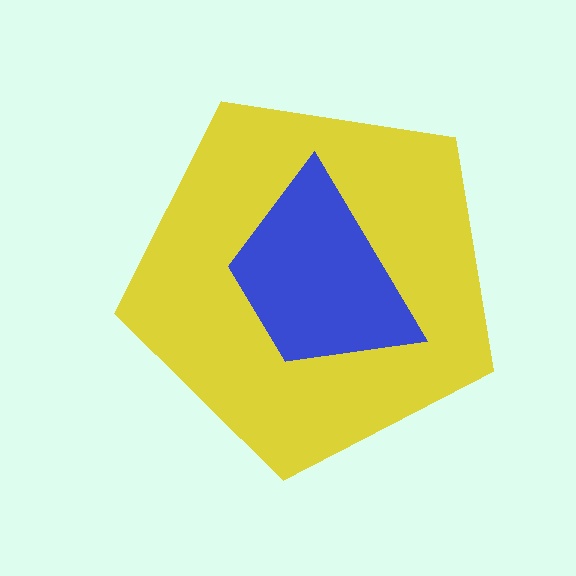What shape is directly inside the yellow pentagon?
The blue trapezoid.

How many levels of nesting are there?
2.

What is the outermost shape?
The yellow pentagon.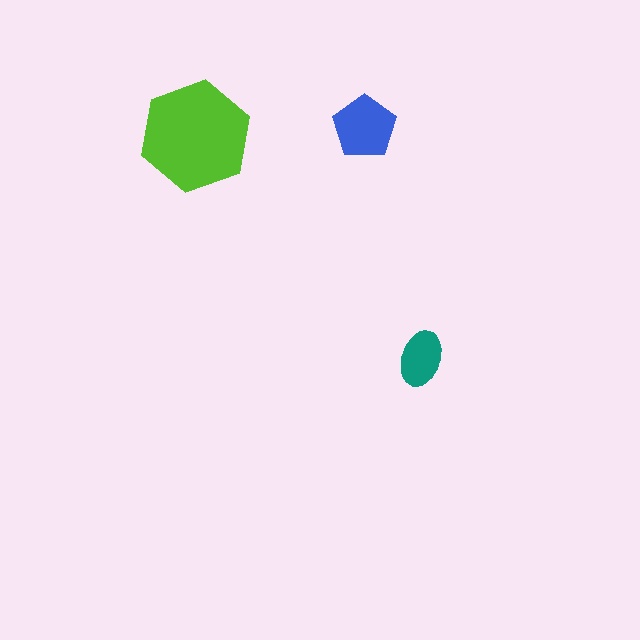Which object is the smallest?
The teal ellipse.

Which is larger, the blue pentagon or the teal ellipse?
The blue pentagon.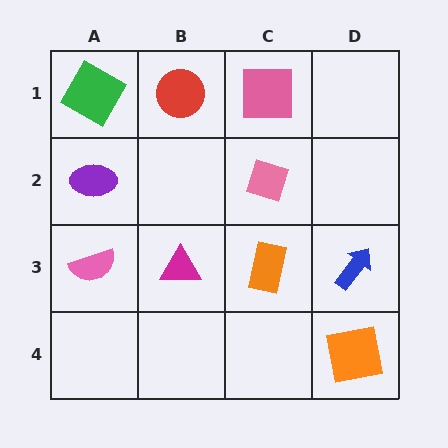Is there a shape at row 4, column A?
No, that cell is empty.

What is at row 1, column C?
A pink square.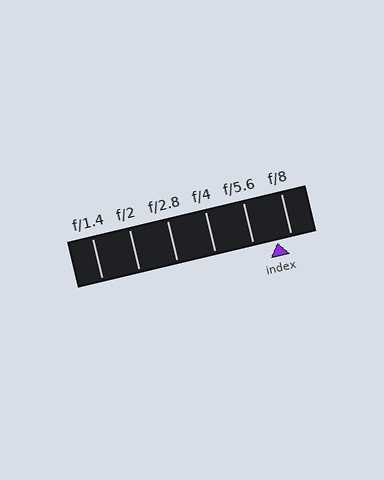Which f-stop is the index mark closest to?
The index mark is closest to f/8.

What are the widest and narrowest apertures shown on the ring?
The widest aperture shown is f/1.4 and the narrowest is f/8.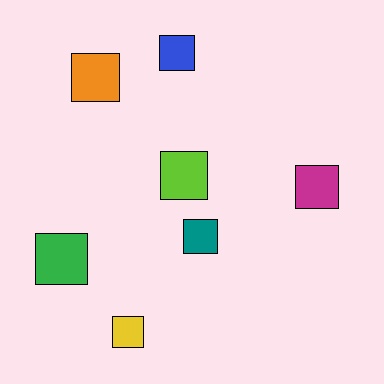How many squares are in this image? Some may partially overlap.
There are 7 squares.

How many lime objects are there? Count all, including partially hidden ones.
There is 1 lime object.